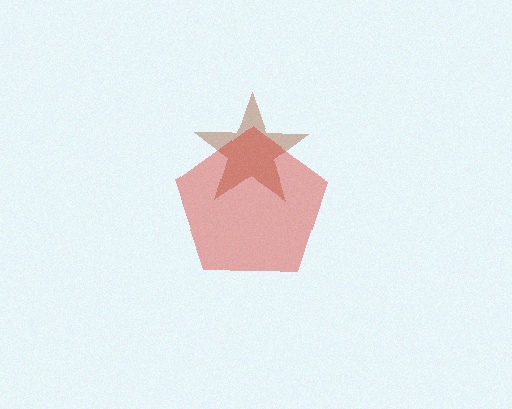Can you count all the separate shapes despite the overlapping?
Yes, there are 2 separate shapes.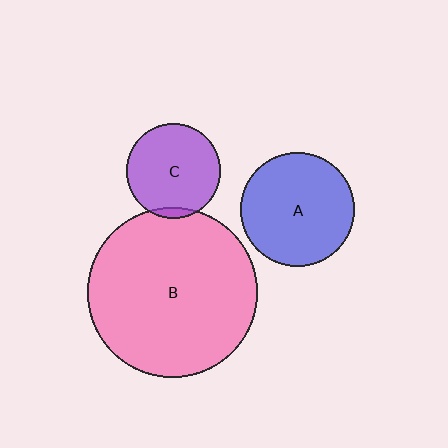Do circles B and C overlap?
Yes.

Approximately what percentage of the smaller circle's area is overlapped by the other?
Approximately 5%.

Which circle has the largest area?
Circle B (pink).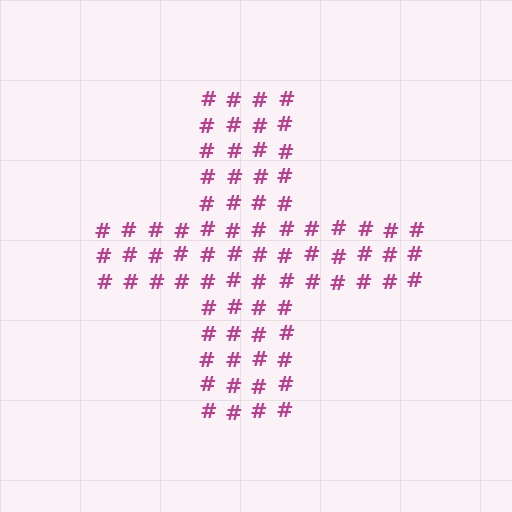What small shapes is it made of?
It is made of small hash symbols.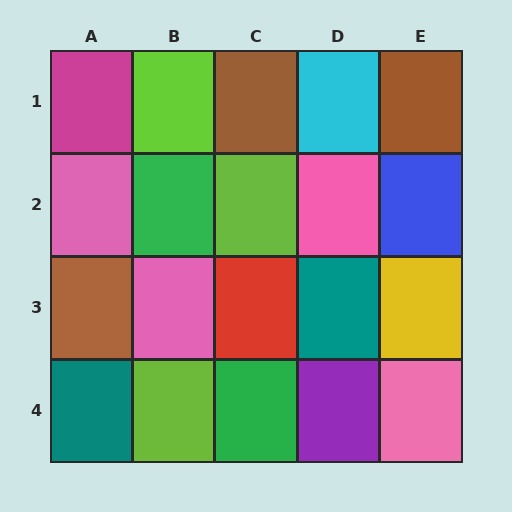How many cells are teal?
2 cells are teal.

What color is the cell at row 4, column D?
Purple.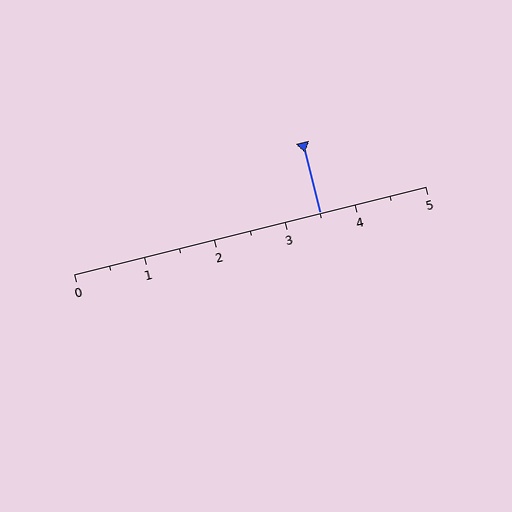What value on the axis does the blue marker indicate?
The marker indicates approximately 3.5.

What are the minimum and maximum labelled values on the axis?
The axis runs from 0 to 5.